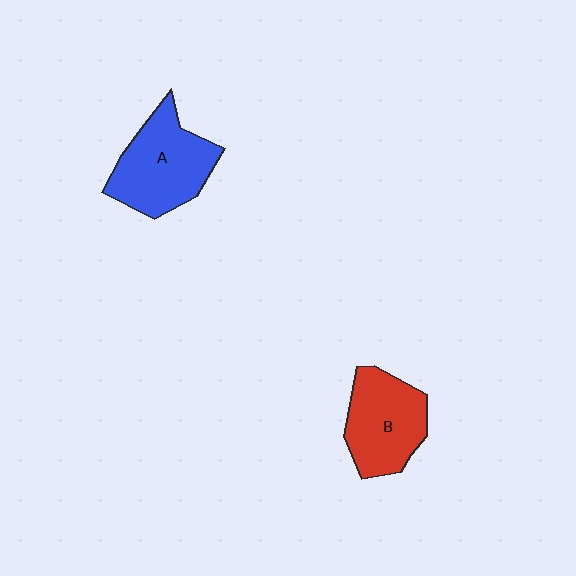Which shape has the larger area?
Shape A (blue).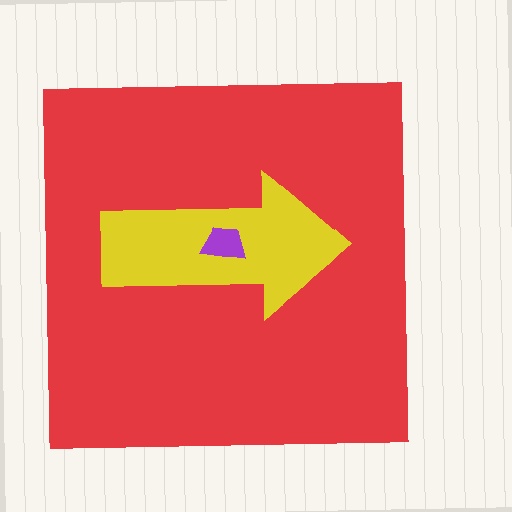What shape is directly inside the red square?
The yellow arrow.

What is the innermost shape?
The purple trapezoid.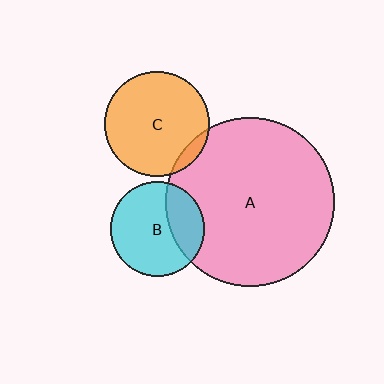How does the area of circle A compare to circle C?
Approximately 2.5 times.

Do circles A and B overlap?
Yes.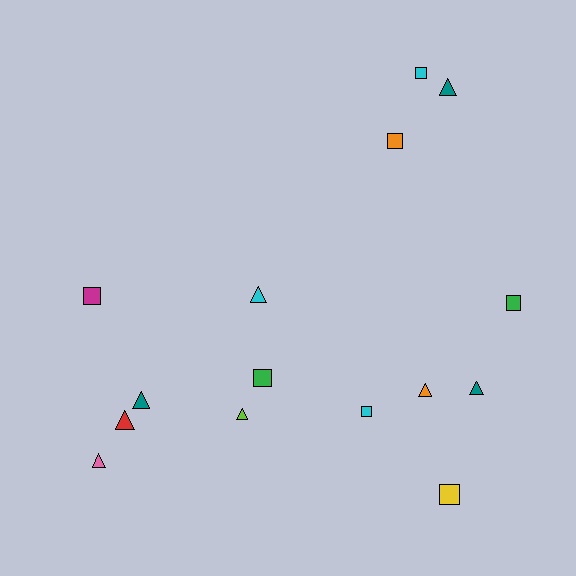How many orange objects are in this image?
There are 2 orange objects.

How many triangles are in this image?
There are 8 triangles.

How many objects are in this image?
There are 15 objects.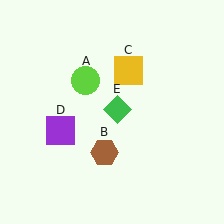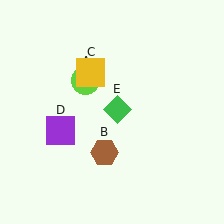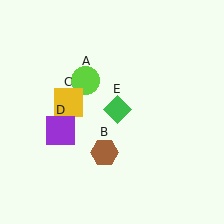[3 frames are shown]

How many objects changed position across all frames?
1 object changed position: yellow square (object C).